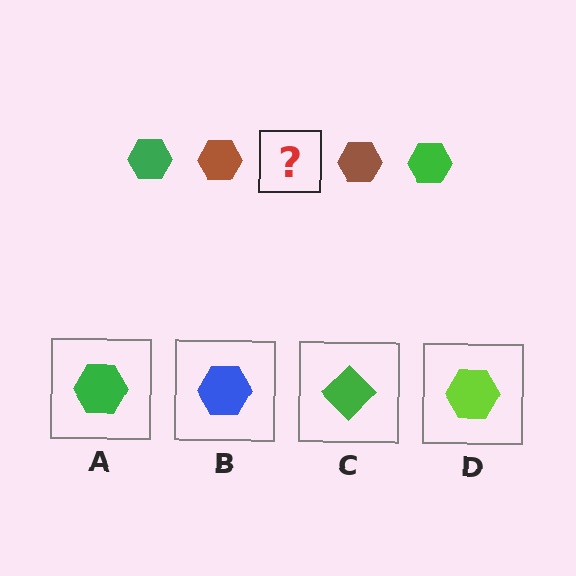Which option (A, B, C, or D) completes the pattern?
A.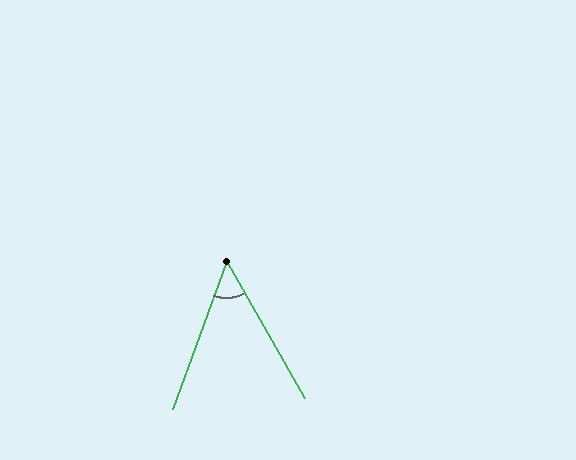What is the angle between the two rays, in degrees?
Approximately 50 degrees.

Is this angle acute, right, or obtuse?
It is acute.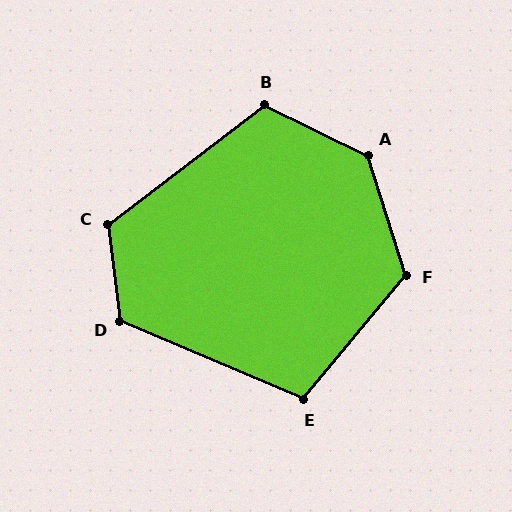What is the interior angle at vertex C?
Approximately 121 degrees (obtuse).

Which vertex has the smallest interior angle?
E, at approximately 107 degrees.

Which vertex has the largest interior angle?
A, at approximately 133 degrees.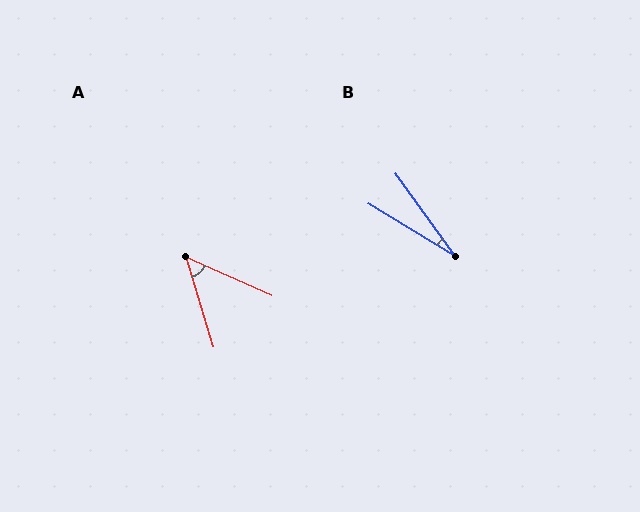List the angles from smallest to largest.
B (23°), A (49°).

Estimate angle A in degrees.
Approximately 49 degrees.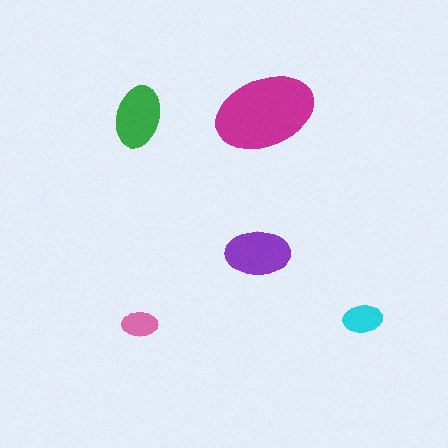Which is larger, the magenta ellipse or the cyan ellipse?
The magenta one.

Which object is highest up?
The magenta ellipse is topmost.